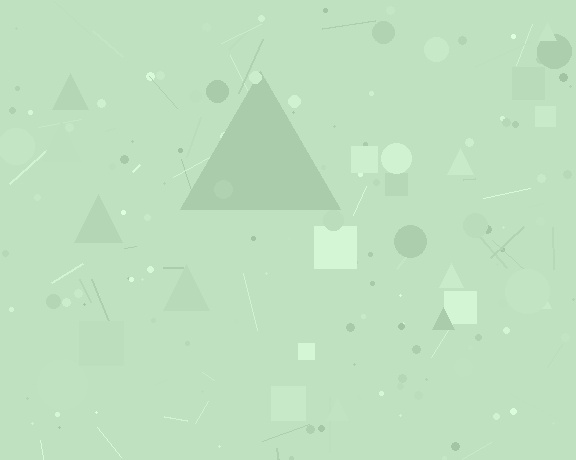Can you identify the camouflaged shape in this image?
The camouflaged shape is a triangle.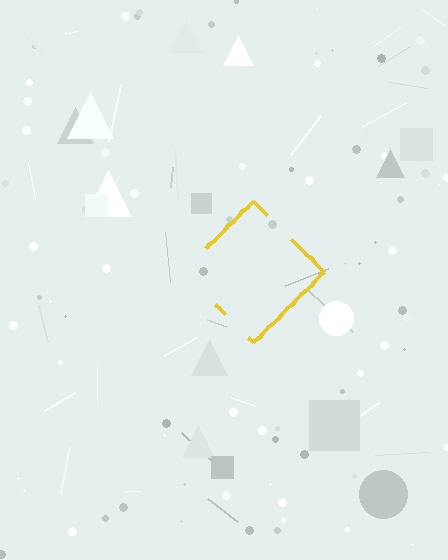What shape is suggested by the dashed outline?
The dashed outline suggests a diamond.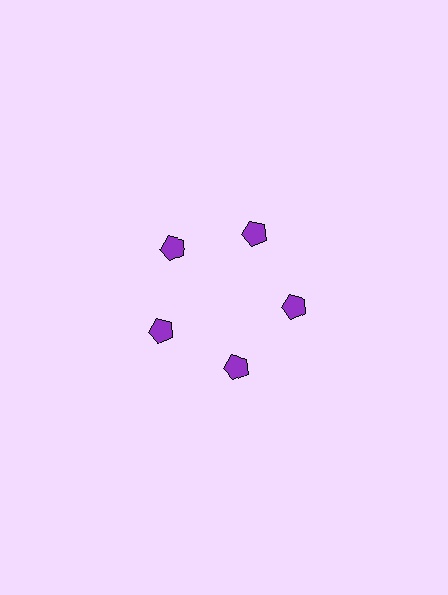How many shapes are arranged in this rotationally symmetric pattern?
There are 5 shapes, arranged in 5 groups of 1.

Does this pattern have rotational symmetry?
Yes, this pattern has 5-fold rotational symmetry. It looks the same after rotating 72 degrees around the center.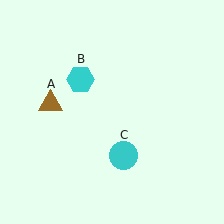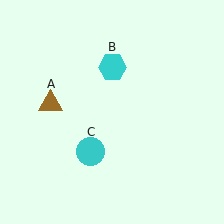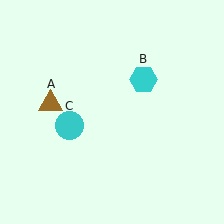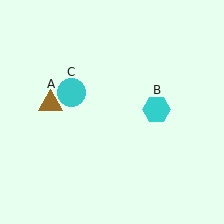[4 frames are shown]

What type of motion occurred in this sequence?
The cyan hexagon (object B), cyan circle (object C) rotated clockwise around the center of the scene.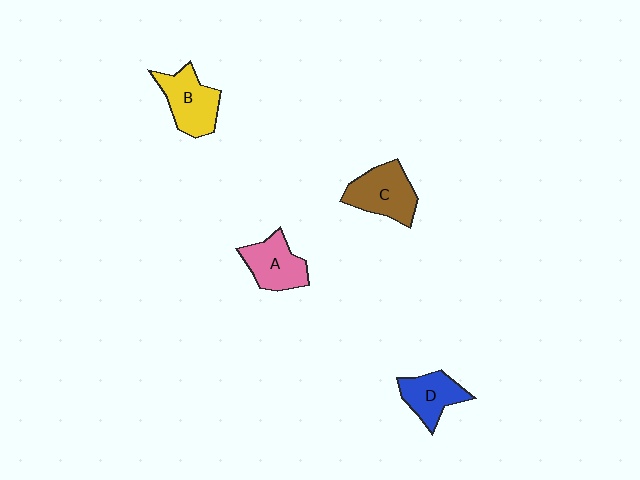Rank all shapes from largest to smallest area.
From largest to smallest: C (brown), B (yellow), A (pink), D (blue).